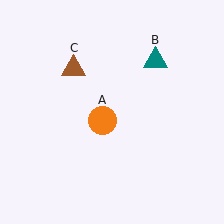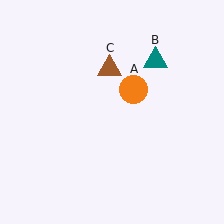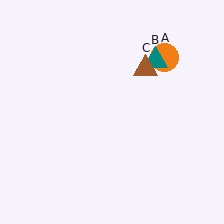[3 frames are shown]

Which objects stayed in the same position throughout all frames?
Teal triangle (object B) remained stationary.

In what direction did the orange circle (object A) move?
The orange circle (object A) moved up and to the right.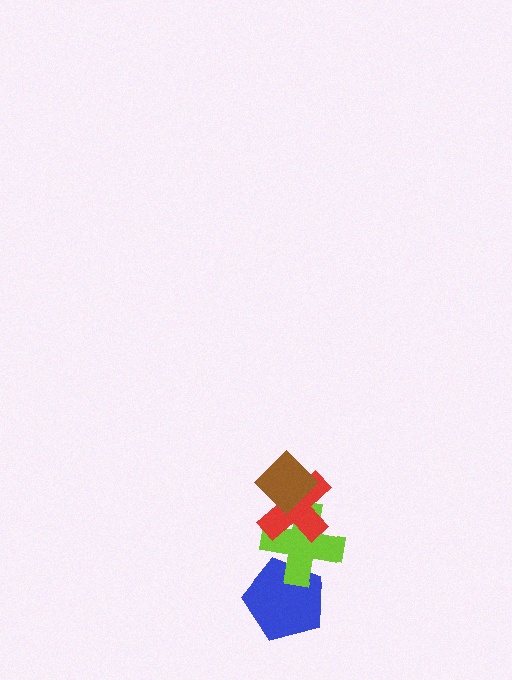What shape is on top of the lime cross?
The red cross is on top of the lime cross.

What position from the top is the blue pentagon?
The blue pentagon is 4th from the top.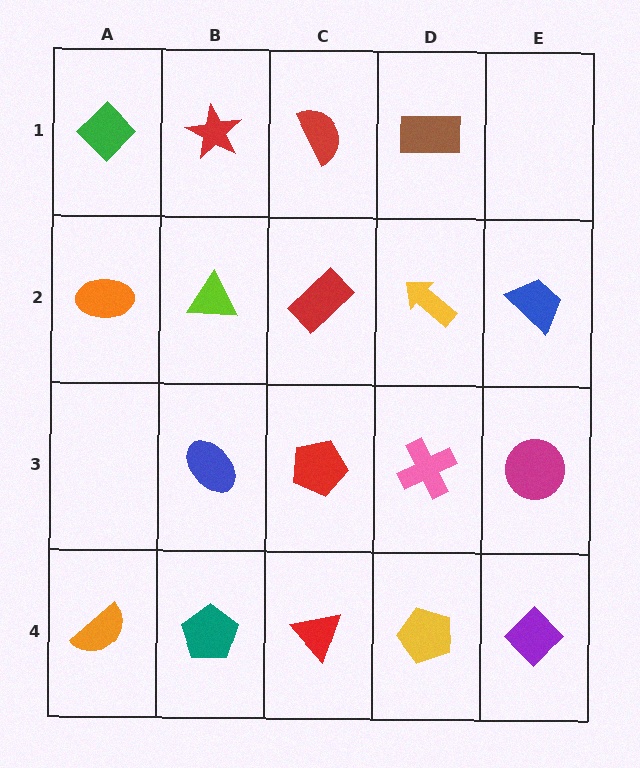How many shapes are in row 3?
4 shapes.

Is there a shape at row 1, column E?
No, that cell is empty.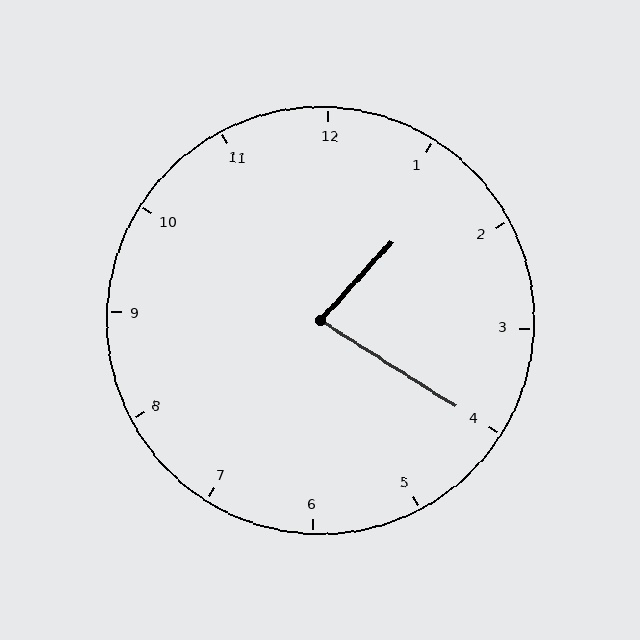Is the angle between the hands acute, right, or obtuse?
It is acute.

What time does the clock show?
1:20.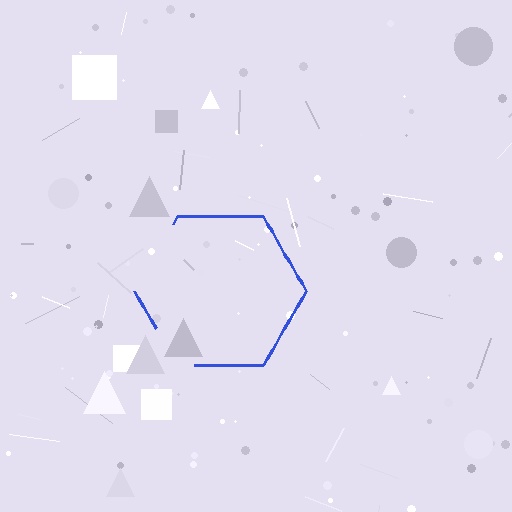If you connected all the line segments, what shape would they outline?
They would outline a hexagon.